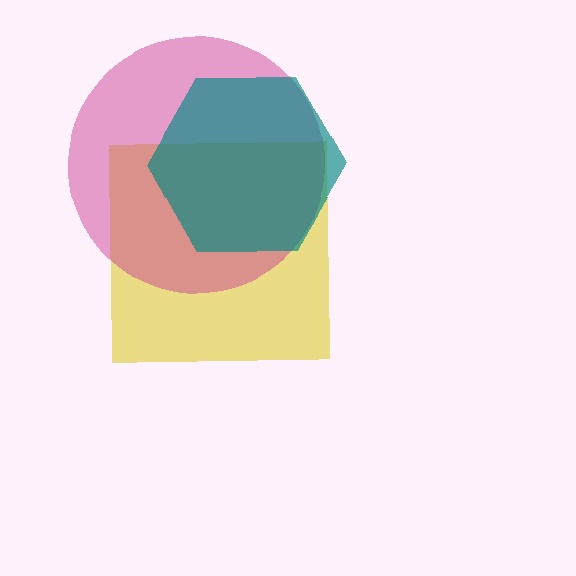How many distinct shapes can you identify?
There are 3 distinct shapes: a yellow square, a magenta circle, a teal hexagon.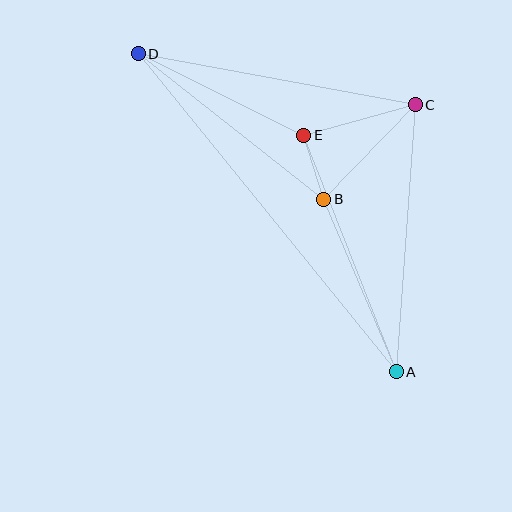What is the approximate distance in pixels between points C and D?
The distance between C and D is approximately 282 pixels.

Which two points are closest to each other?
Points B and E are closest to each other.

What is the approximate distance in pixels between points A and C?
The distance between A and C is approximately 267 pixels.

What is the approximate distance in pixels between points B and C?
The distance between B and C is approximately 132 pixels.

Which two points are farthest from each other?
Points A and D are farthest from each other.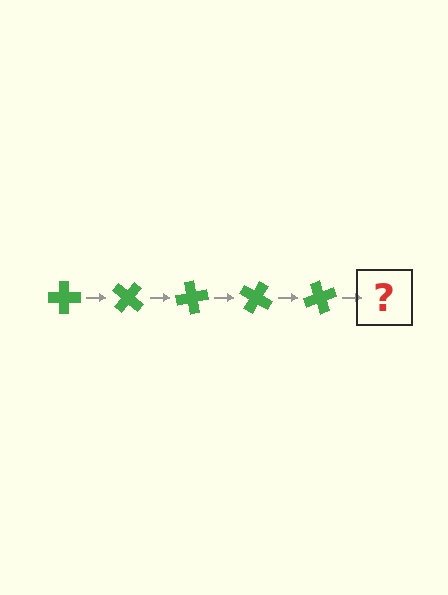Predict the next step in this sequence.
The next step is a green cross rotated 200 degrees.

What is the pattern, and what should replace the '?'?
The pattern is that the cross rotates 40 degrees each step. The '?' should be a green cross rotated 200 degrees.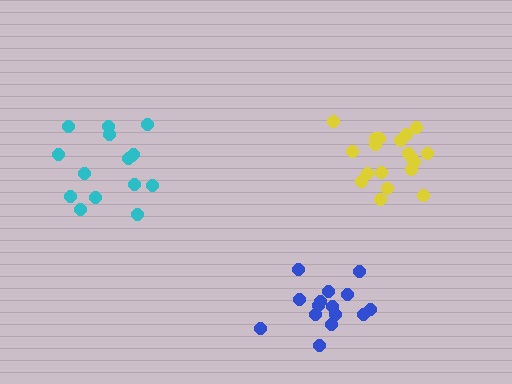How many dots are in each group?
Group 1: 20 dots, Group 2: 15 dots, Group 3: 15 dots (50 total).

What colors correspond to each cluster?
The clusters are colored: yellow, blue, cyan.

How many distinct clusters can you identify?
There are 3 distinct clusters.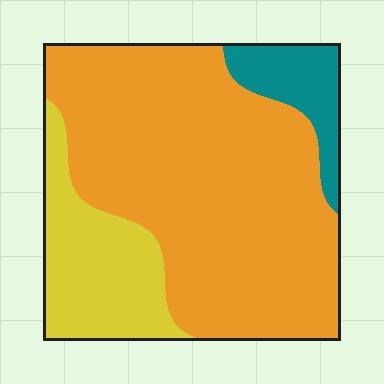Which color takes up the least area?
Teal, at roughly 10%.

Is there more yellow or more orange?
Orange.